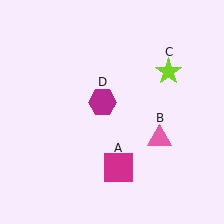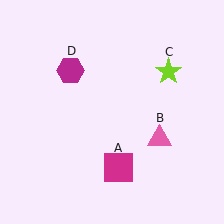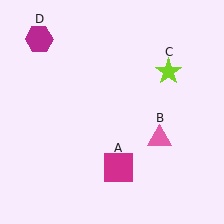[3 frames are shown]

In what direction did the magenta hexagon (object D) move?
The magenta hexagon (object D) moved up and to the left.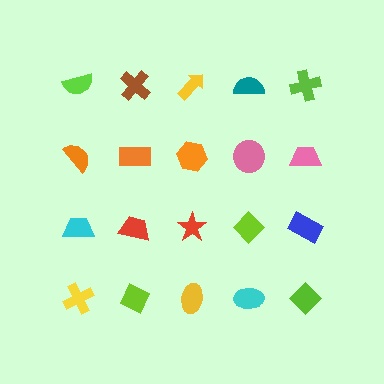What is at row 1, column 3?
A yellow arrow.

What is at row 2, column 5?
A pink trapezoid.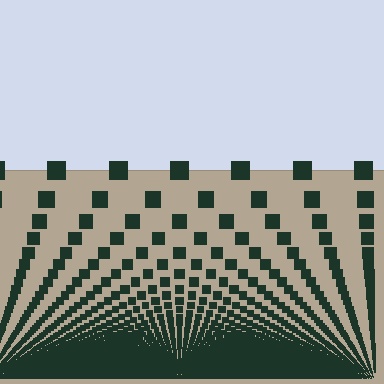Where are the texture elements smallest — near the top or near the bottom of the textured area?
Near the bottom.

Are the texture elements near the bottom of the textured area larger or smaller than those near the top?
Smaller. The gradient is inverted — elements near the bottom are smaller and denser.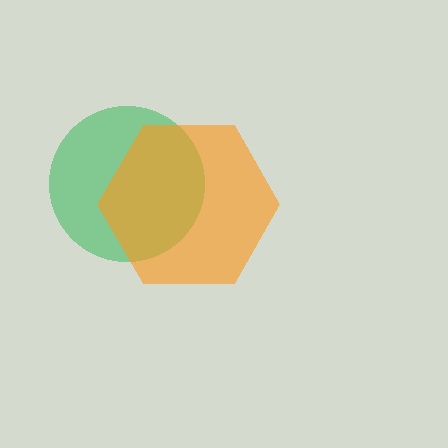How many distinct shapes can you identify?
There are 2 distinct shapes: a green circle, an orange hexagon.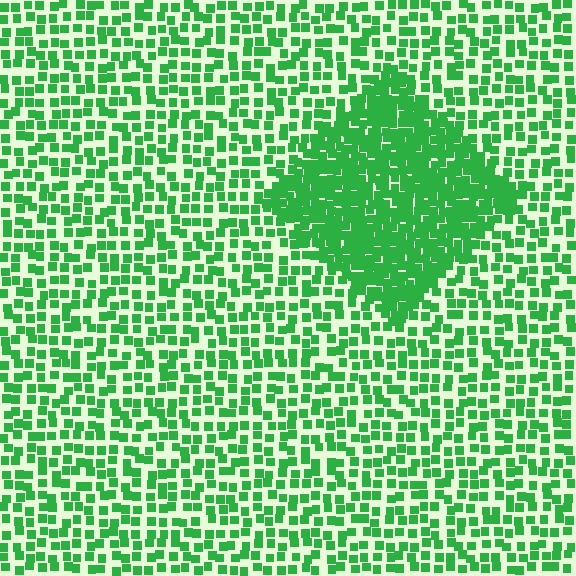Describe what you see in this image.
The image contains small green elements arranged at two different densities. A diamond-shaped region is visible where the elements are more densely packed than the surrounding area.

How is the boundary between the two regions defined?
The boundary is defined by a change in element density (approximately 2.3x ratio). All elements are the same color, size, and shape.